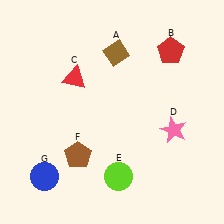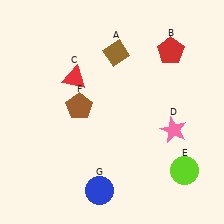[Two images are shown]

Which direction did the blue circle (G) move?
The blue circle (G) moved right.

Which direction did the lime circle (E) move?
The lime circle (E) moved right.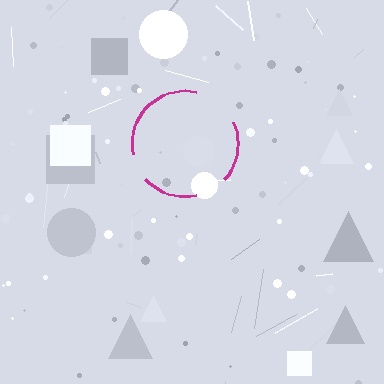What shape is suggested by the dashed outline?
The dashed outline suggests a circle.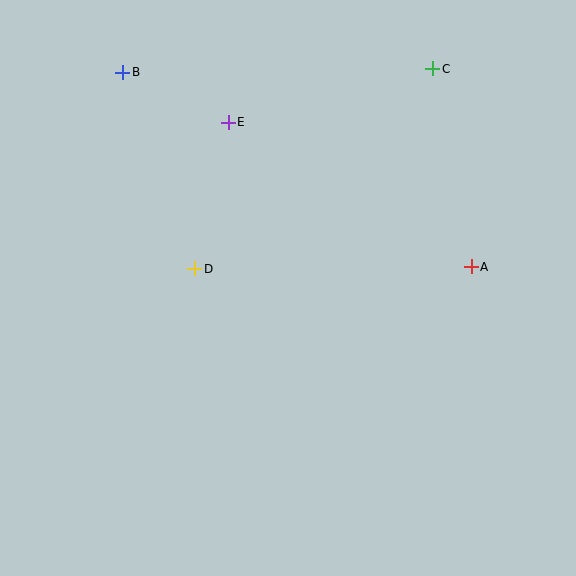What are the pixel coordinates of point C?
Point C is at (433, 69).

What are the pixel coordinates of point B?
Point B is at (123, 72).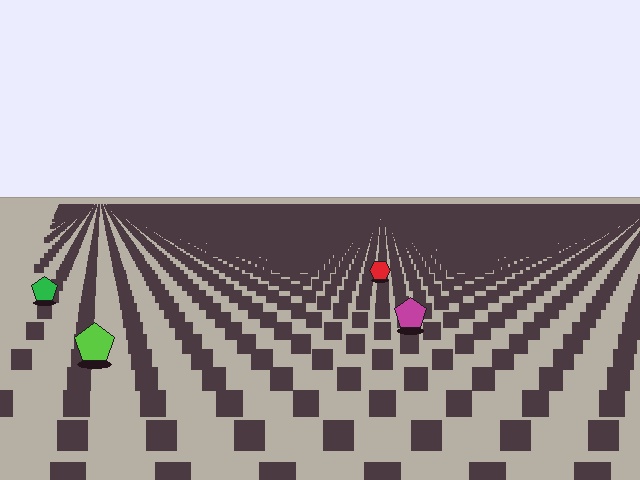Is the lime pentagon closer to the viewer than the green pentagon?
Yes. The lime pentagon is closer — you can tell from the texture gradient: the ground texture is coarser near it.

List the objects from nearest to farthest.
From nearest to farthest: the lime pentagon, the magenta pentagon, the green pentagon, the red hexagon.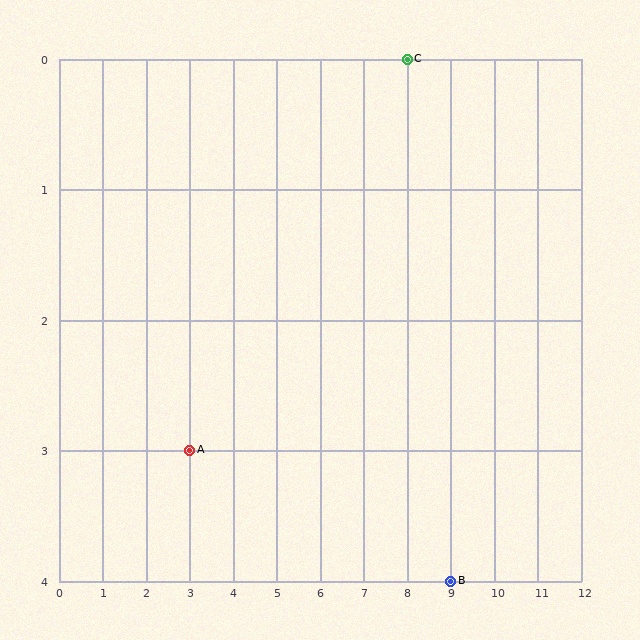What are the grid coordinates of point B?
Point B is at grid coordinates (9, 4).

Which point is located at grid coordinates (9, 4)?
Point B is at (9, 4).